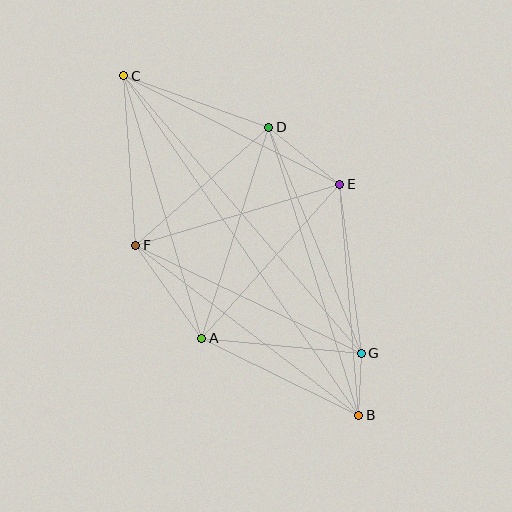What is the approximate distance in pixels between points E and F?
The distance between E and F is approximately 213 pixels.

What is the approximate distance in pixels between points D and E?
The distance between D and E is approximately 91 pixels.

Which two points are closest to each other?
Points B and G are closest to each other.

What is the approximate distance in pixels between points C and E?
The distance between C and E is approximately 241 pixels.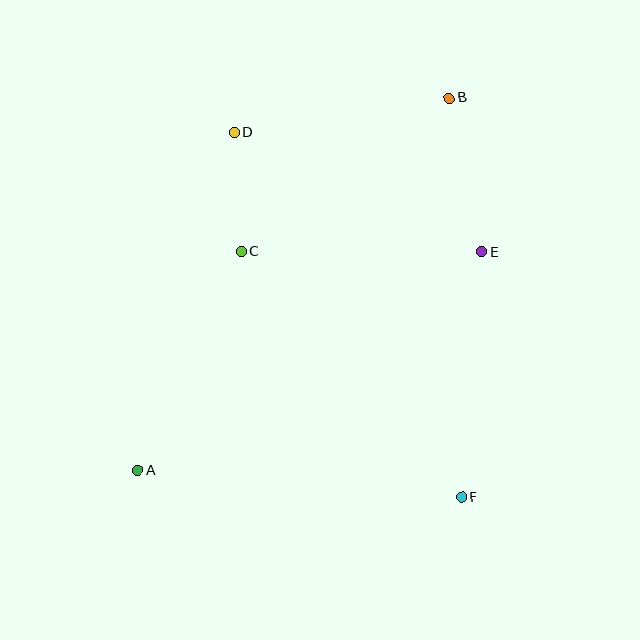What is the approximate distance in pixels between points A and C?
The distance between A and C is approximately 242 pixels.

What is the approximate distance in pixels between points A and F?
The distance between A and F is approximately 325 pixels.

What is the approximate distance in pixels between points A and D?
The distance between A and D is approximately 351 pixels.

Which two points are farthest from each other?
Points A and B are farthest from each other.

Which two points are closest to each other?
Points C and D are closest to each other.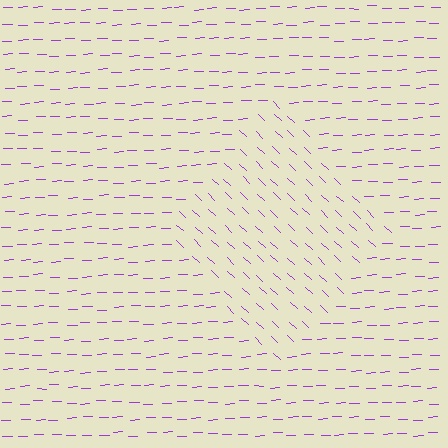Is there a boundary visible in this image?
Yes, there is a texture boundary formed by a change in line orientation.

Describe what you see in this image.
The image is filled with small purple line segments. A diamond region in the image has lines oriented differently from the surrounding lines, creating a visible texture boundary.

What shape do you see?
I see a diamond.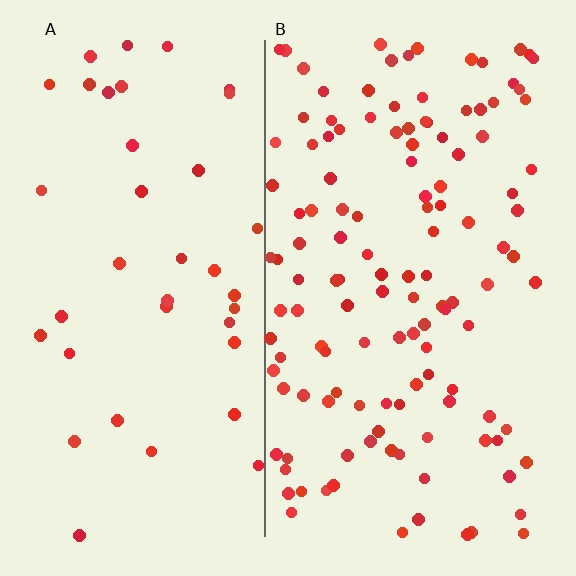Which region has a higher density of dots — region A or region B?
B (the right).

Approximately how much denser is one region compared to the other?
Approximately 3.2× — region B over region A.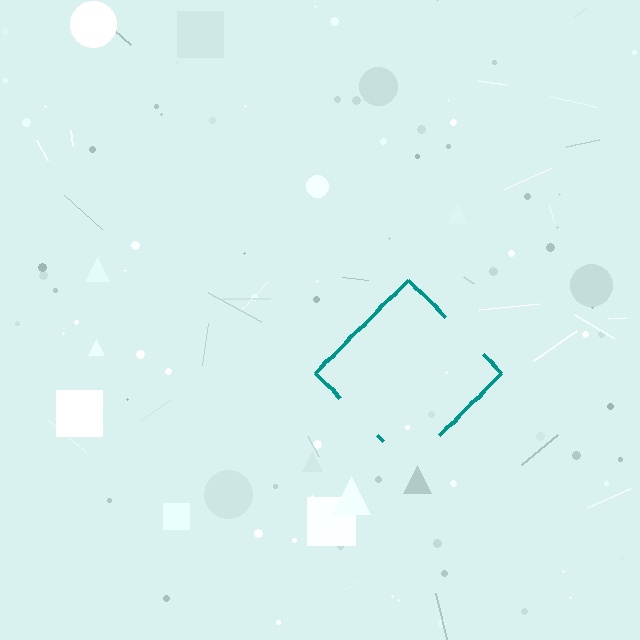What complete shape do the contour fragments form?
The contour fragments form a diamond.